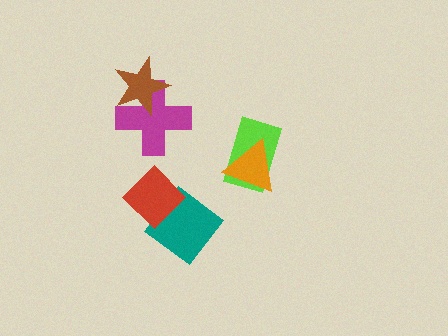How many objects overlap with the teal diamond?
1 object overlaps with the teal diamond.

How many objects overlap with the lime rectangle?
1 object overlaps with the lime rectangle.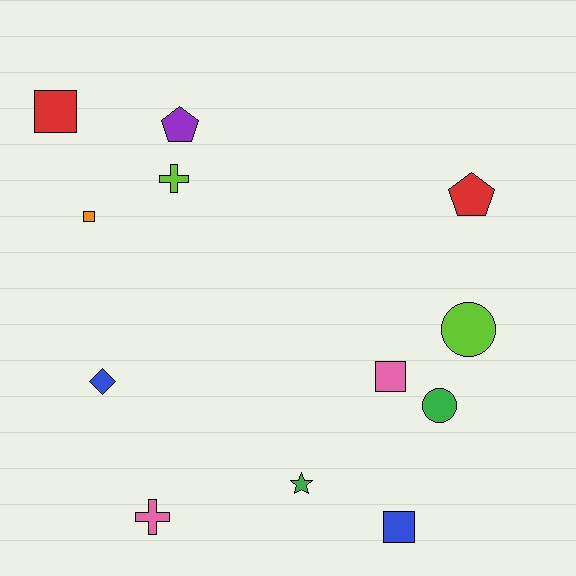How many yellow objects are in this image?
There are no yellow objects.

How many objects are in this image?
There are 12 objects.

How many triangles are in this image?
There are no triangles.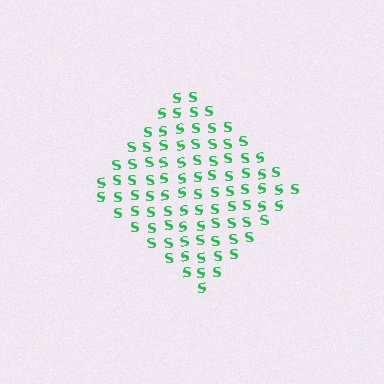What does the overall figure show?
The overall figure shows a diamond.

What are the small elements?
The small elements are letter S's.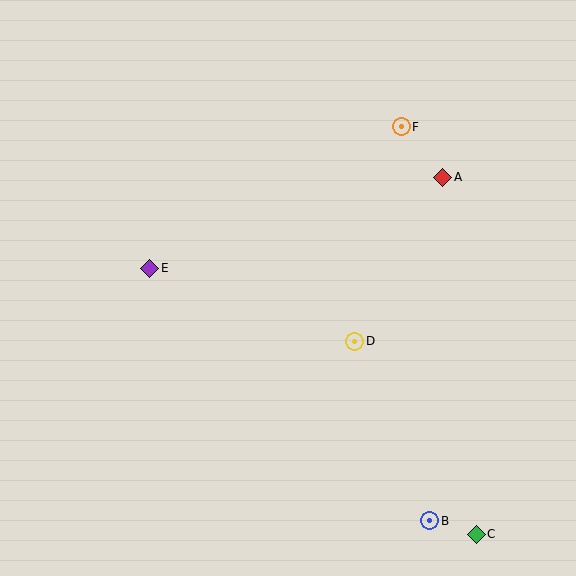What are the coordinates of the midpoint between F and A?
The midpoint between F and A is at (422, 152).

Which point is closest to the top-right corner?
Point F is closest to the top-right corner.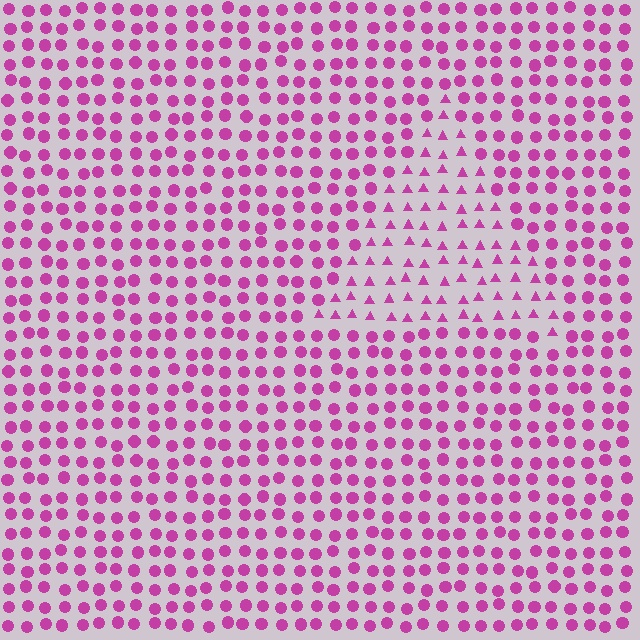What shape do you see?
I see a triangle.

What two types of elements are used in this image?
The image uses triangles inside the triangle region and circles outside it.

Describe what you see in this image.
The image is filled with small magenta elements arranged in a uniform grid. A triangle-shaped region contains triangles, while the surrounding area contains circles. The boundary is defined purely by the change in element shape.